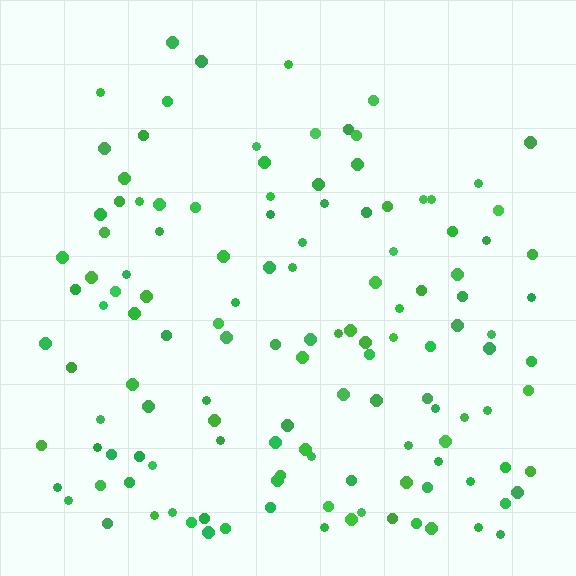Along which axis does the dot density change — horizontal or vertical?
Vertical.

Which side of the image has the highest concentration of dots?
The bottom.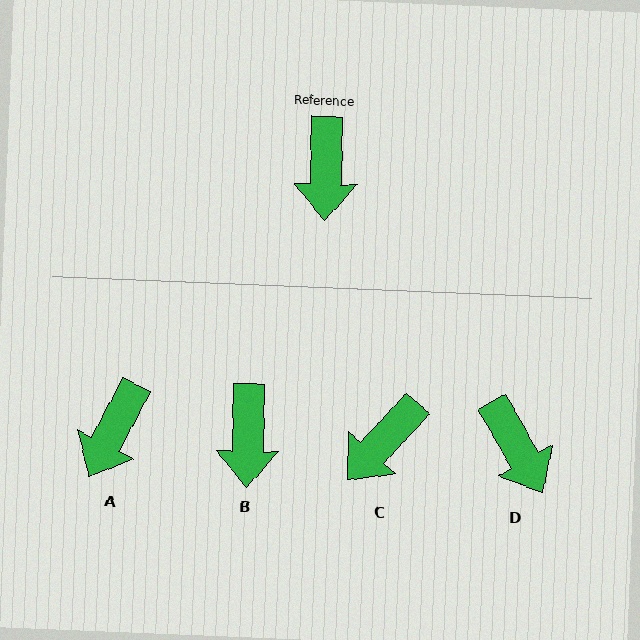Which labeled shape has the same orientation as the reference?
B.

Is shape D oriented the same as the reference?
No, it is off by about 31 degrees.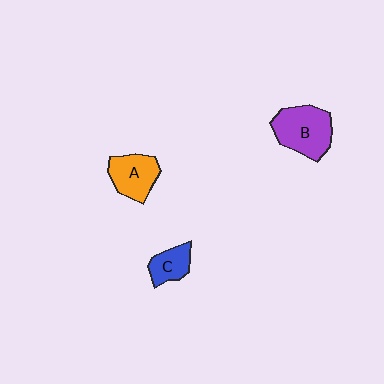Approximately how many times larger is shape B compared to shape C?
Approximately 1.9 times.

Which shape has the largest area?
Shape B (purple).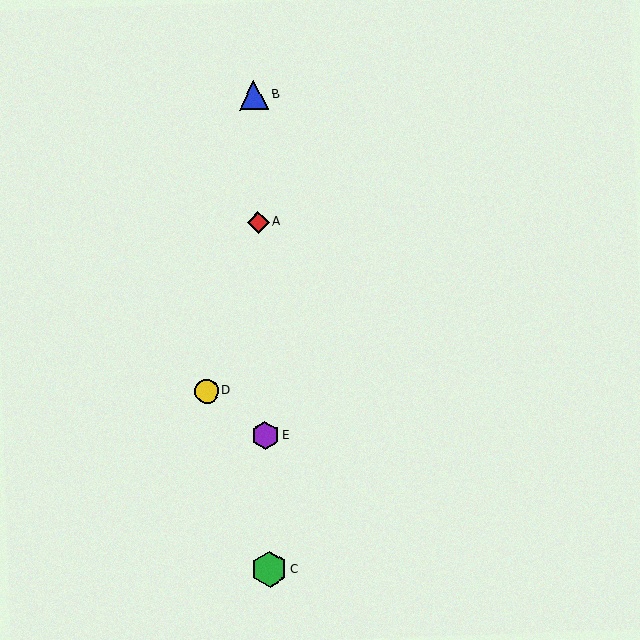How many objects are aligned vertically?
4 objects (A, B, C, E) are aligned vertically.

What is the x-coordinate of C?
Object C is at x≈269.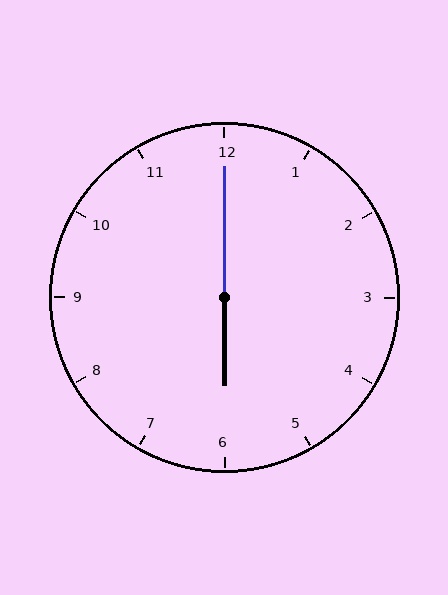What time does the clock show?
6:00.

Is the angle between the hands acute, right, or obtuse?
It is obtuse.